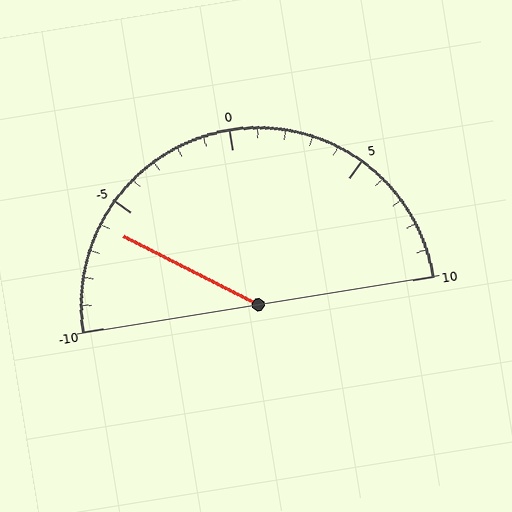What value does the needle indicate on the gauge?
The needle indicates approximately -6.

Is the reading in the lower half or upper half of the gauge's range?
The reading is in the lower half of the range (-10 to 10).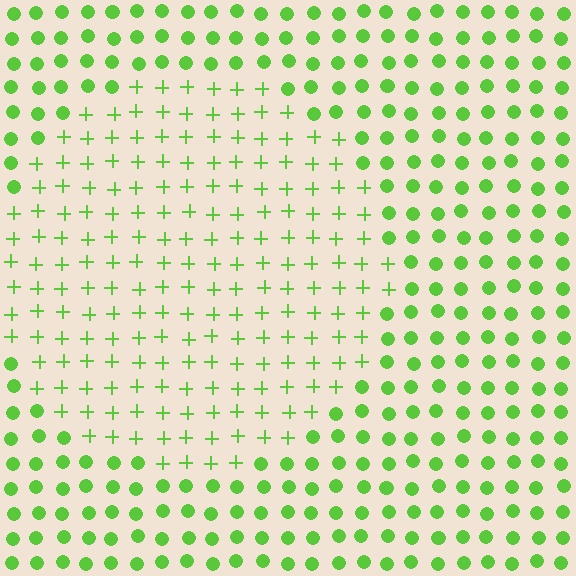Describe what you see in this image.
The image is filled with small lime elements arranged in a uniform grid. A circle-shaped region contains plus signs, while the surrounding area contains circles. The boundary is defined purely by the change in element shape.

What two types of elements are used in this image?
The image uses plus signs inside the circle region and circles outside it.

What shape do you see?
I see a circle.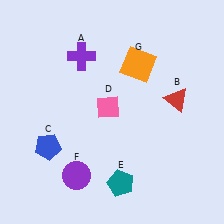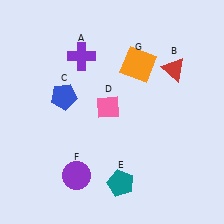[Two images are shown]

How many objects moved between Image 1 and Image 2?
2 objects moved between the two images.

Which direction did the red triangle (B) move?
The red triangle (B) moved up.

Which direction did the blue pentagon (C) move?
The blue pentagon (C) moved up.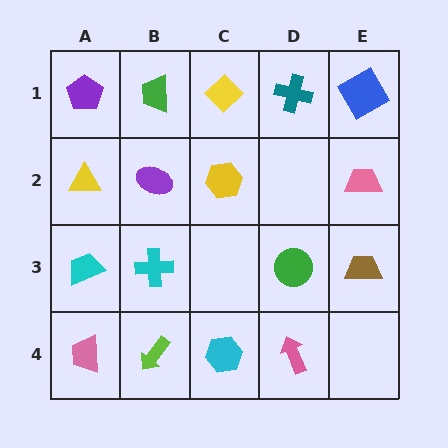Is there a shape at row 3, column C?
No, that cell is empty.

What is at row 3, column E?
A brown trapezoid.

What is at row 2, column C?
A yellow hexagon.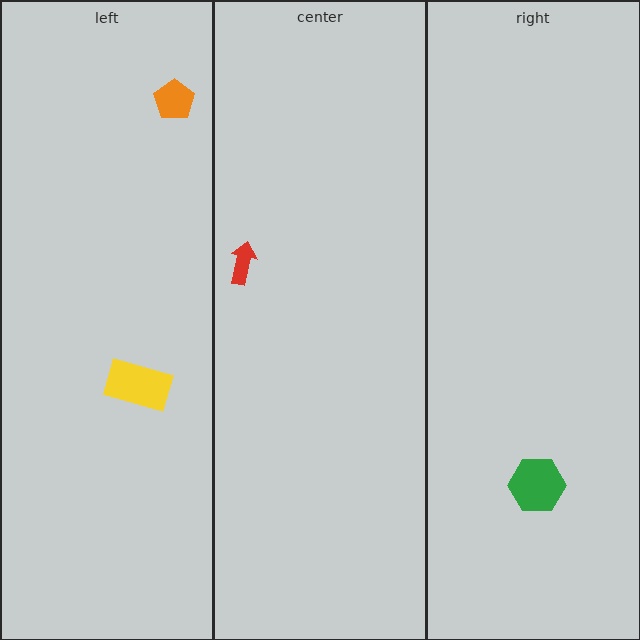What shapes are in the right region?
The green hexagon.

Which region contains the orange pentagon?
The left region.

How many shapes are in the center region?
1.